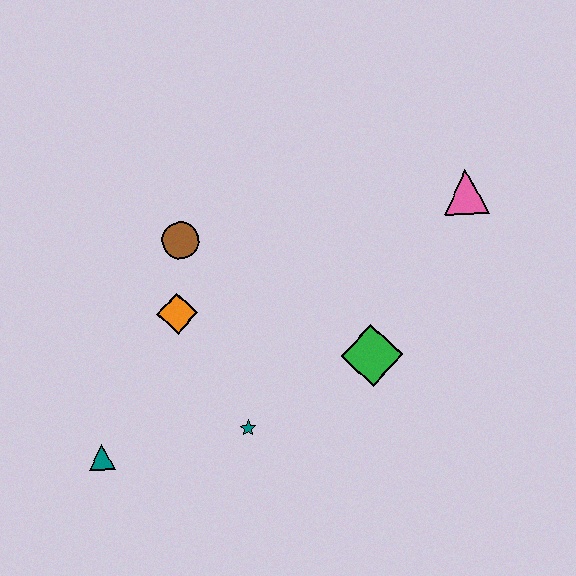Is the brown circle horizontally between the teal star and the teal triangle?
Yes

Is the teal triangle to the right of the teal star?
No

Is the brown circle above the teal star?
Yes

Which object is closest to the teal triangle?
The teal star is closest to the teal triangle.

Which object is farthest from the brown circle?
The pink triangle is farthest from the brown circle.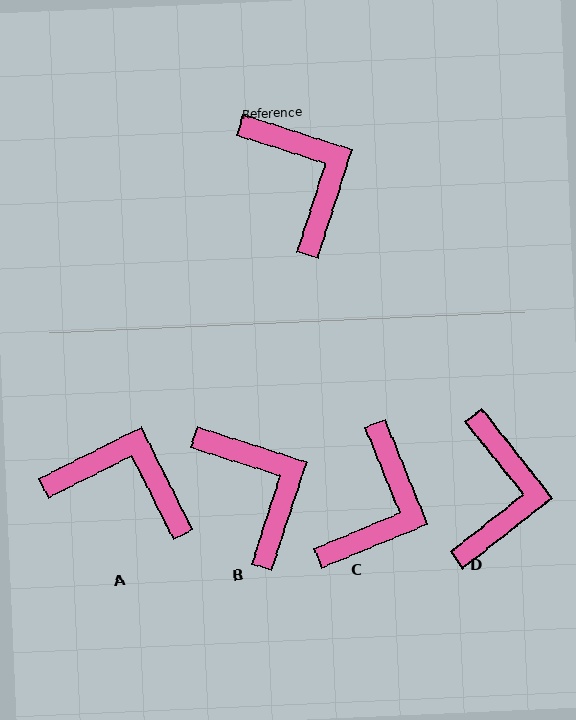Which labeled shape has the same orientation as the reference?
B.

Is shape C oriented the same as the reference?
No, it is off by about 50 degrees.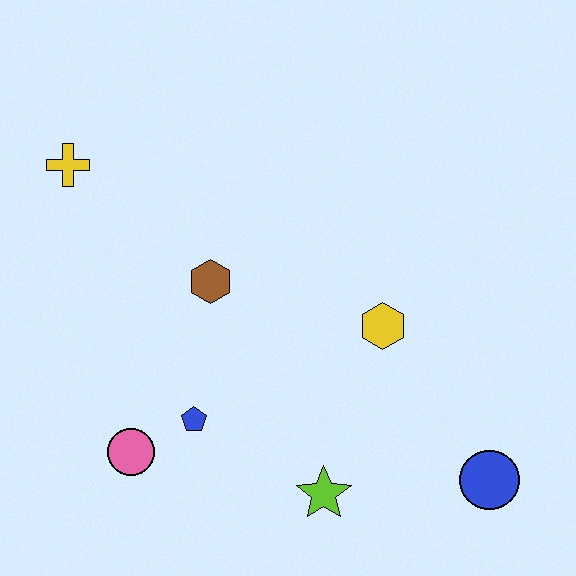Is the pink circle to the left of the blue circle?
Yes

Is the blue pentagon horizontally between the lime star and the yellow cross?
Yes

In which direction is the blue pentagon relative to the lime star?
The blue pentagon is to the left of the lime star.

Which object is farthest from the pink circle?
The blue circle is farthest from the pink circle.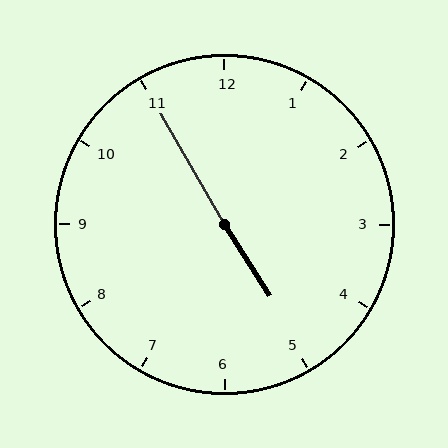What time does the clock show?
4:55.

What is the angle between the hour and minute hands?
Approximately 178 degrees.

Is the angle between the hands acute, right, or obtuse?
It is obtuse.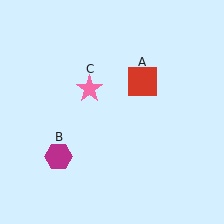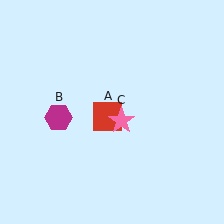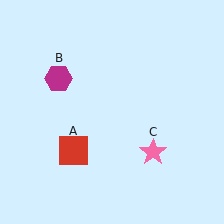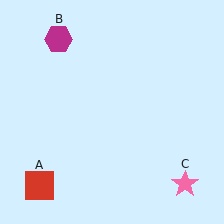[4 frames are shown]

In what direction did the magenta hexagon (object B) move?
The magenta hexagon (object B) moved up.